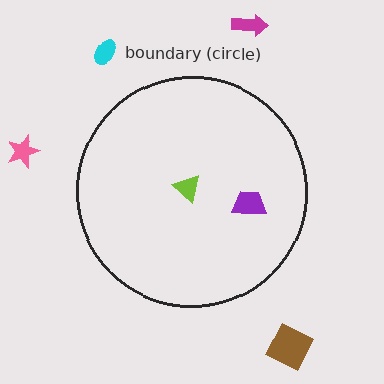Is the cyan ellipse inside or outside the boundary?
Outside.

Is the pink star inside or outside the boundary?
Outside.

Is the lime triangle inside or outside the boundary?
Inside.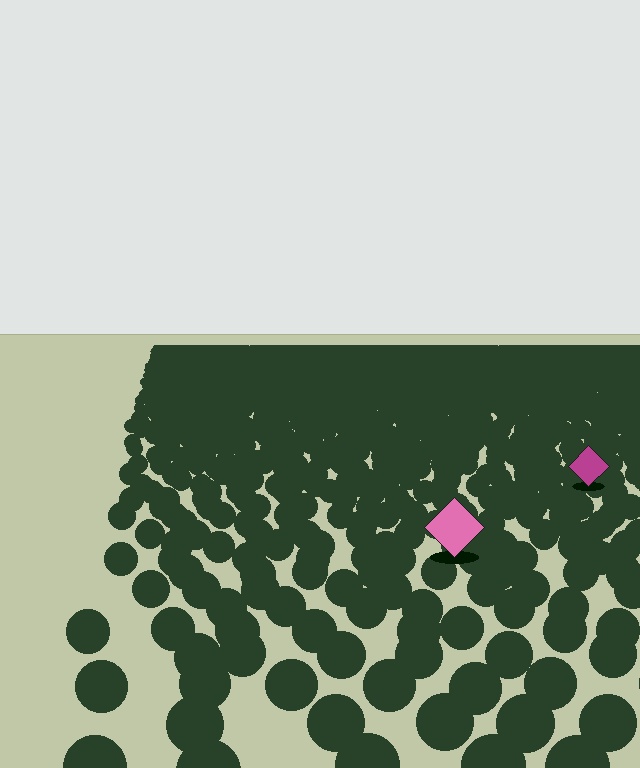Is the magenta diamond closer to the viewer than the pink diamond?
No. The pink diamond is closer — you can tell from the texture gradient: the ground texture is coarser near it.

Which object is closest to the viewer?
The pink diamond is closest. The texture marks near it are larger and more spread out.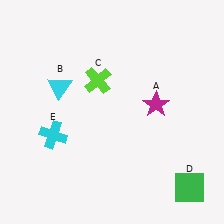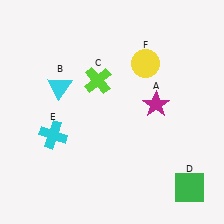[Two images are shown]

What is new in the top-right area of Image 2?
A yellow circle (F) was added in the top-right area of Image 2.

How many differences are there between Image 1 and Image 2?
There is 1 difference between the two images.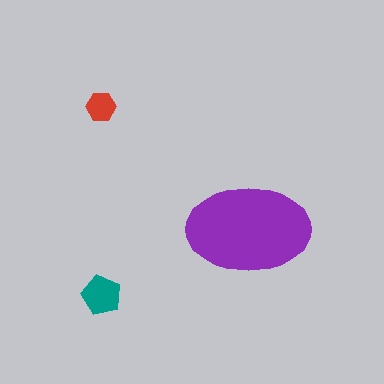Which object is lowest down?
The teal pentagon is bottommost.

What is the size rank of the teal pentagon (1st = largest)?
2nd.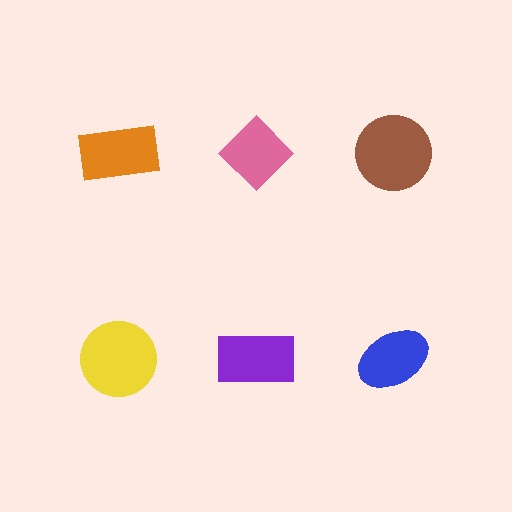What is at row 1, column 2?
A pink diamond.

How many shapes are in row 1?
3 shapes.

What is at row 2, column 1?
A yellow circle.